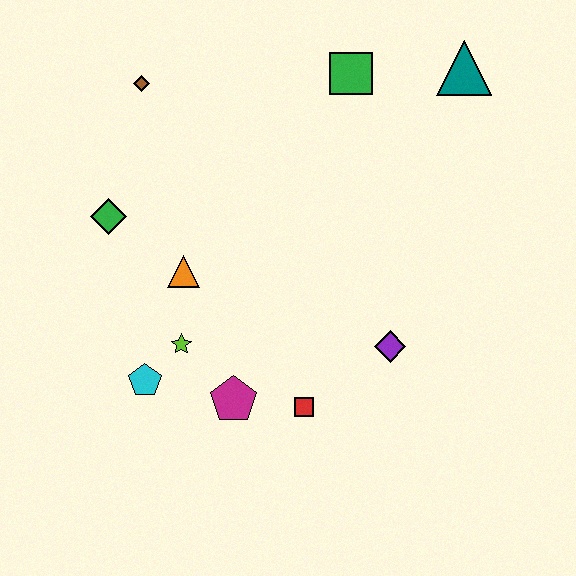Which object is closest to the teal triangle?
The green square is closest to the teal triangle.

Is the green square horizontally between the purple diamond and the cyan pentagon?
Yes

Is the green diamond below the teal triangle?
Yes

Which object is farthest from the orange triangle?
The teal triangle is farthest from the orange triangle.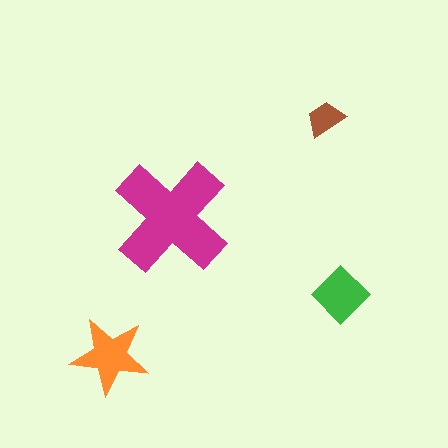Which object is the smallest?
The brown trapezoid.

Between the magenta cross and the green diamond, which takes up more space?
The magenta cross.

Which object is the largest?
The magenta cross.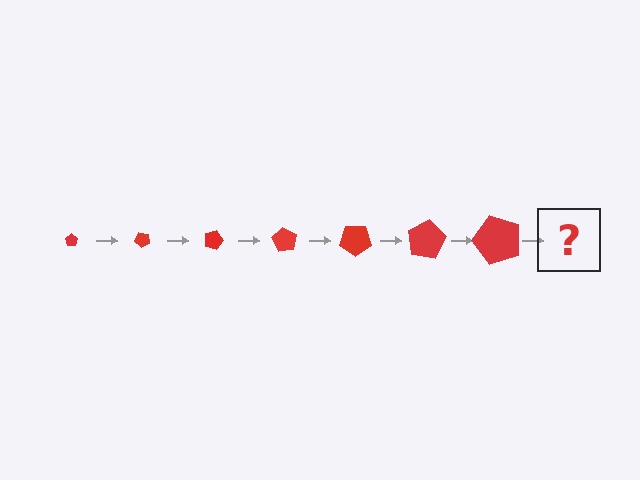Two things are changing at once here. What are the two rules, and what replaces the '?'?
The two rules are that the pentagon grows larger each step and it rotates 45 degrees each step. The '?' should be a pentagon, larger than the previous one and rotated 315 degrees from the start.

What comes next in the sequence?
The next element should be a pentagon, larger than the previous one and rotated 315 degrees from the start.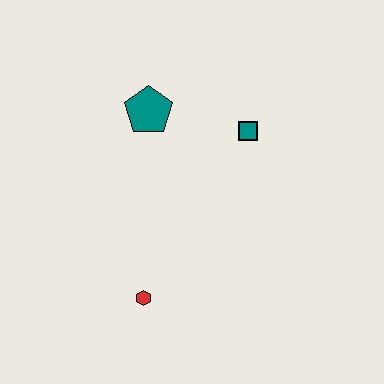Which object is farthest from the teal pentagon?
The red hexagon is farthest from the teal pentagon.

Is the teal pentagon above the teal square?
Yes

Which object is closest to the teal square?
The teal pentagon is closest to the teal square.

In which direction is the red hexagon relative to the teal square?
The red hexagon is below the teal square.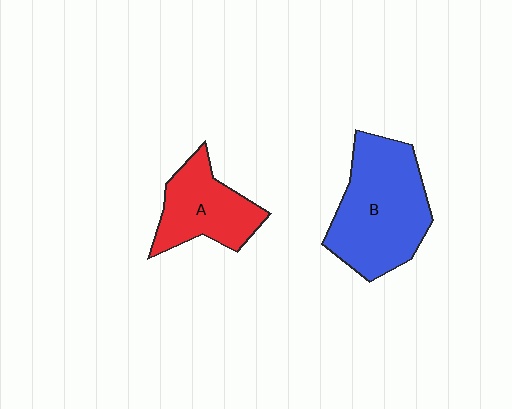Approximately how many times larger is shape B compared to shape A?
Approximately 1.6 times.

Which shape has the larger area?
Shape B (blue).